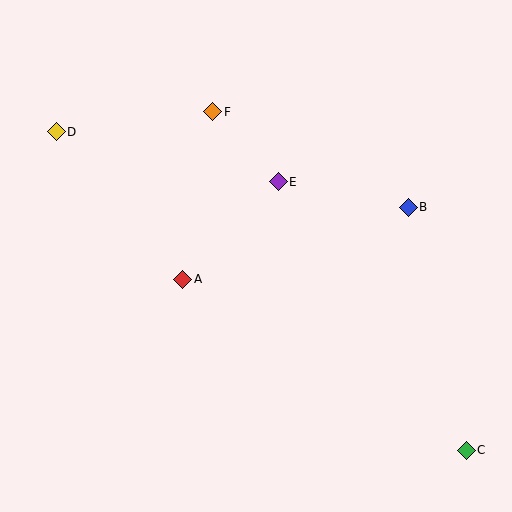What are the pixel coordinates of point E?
Point E is at (278, 182).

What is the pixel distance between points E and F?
The distance between E and F is 96 pixels.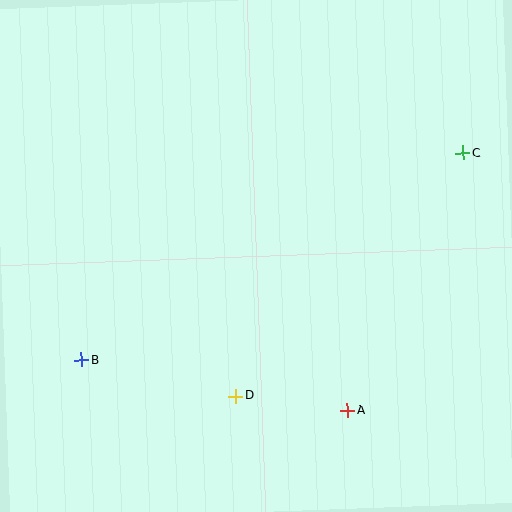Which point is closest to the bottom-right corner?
Point A is closest to the bottom-right corner.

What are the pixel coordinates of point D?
Point D is at (236, 396).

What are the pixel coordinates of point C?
Point C is at (463, 153).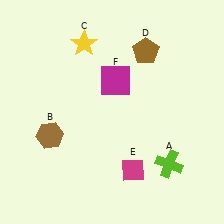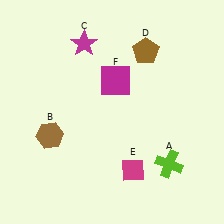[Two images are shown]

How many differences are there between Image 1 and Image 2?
There is 1 difference between the two images.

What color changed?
The star (C) changed from yellow in Image 1 to magenta in Image 2.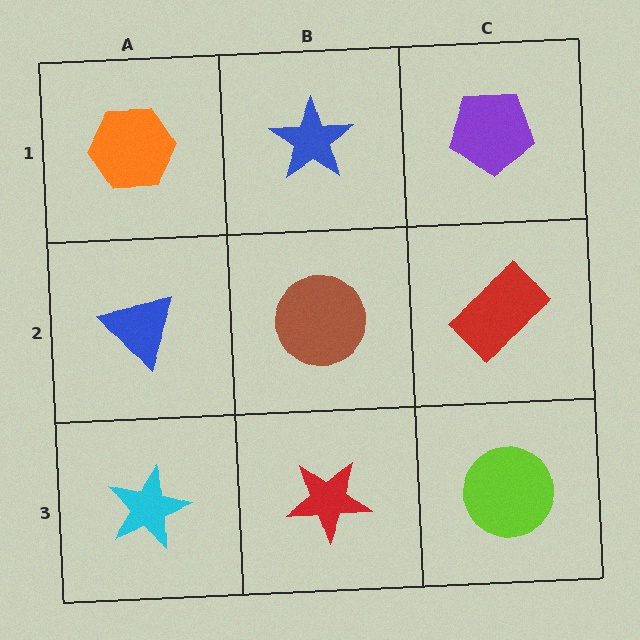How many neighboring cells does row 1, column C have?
2.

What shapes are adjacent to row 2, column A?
An orange hexagon (row 1, column A), a cyan star (row 3, column A), a brown circle (row 2, column B).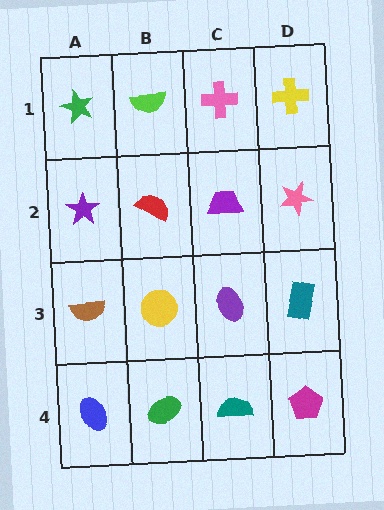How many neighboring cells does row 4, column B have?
3.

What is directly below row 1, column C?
A purple trapezoid.